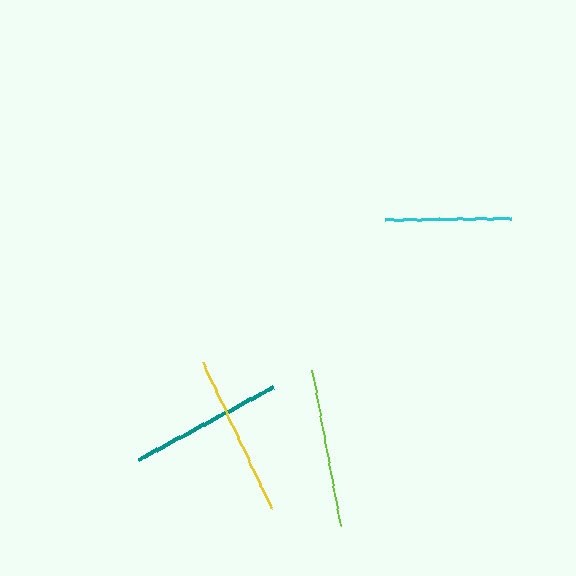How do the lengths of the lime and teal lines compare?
The lime and teal lines are approximately the same length.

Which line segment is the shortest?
The cyan line is the shortest at approximately 126 pixels.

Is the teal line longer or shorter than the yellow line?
The yellow line is longer than the teal line.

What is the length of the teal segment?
The teal segment is approximately 152 pixels long.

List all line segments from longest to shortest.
From longest to shortest: yellow, lime, teal, cyan.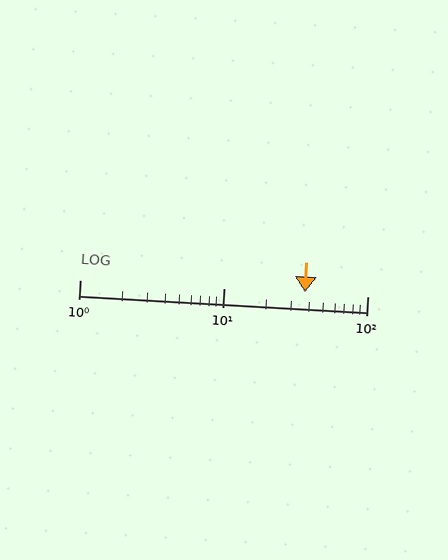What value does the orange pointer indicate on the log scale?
The pointer indicates approximately 37.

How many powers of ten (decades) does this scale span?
The scale spans 2 decades, from 1 to 100.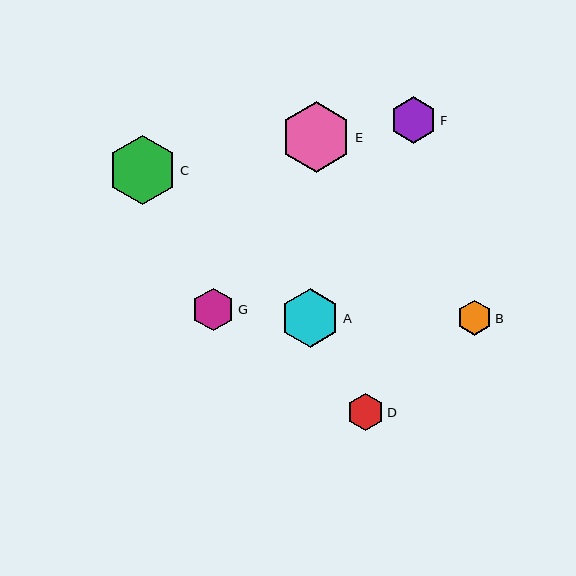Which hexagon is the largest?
Hexagon E is the largest with a size of approximately 70 pixels.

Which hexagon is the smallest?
Hexagon B is the smallest with a size of approximately 35 pixels.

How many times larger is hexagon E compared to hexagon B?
Hexagon E is approximately 2.0 times the size of hexagon B.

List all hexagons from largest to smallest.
From largest to smallest: E, C, A, F, G, D, B.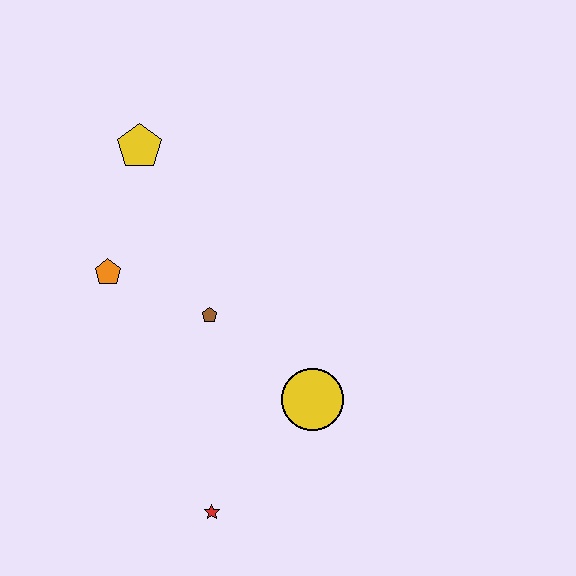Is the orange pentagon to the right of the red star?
No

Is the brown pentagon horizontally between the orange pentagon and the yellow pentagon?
No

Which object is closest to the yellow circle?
The brown pentagon is closest to the yellow circle.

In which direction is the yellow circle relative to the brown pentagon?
The yellow circle is to the right of the brown pentagon.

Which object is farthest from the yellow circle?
The yellow pentagon is farthest from the yellow circle.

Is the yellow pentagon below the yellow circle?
No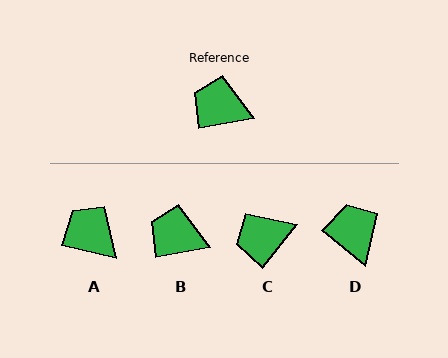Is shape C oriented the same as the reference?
No, it is off by about 41 degrees.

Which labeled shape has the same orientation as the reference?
B.